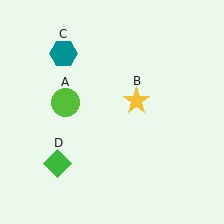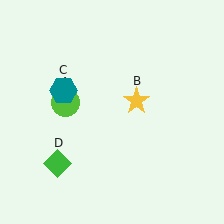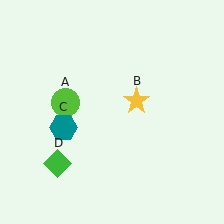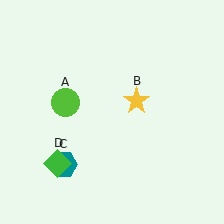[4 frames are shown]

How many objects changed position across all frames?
1 object changed position: teal hexagon (object C).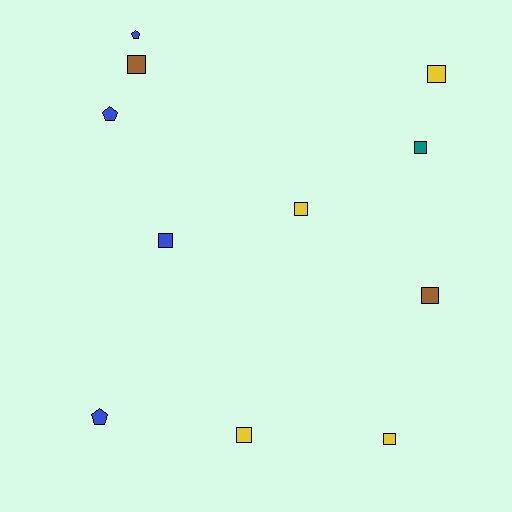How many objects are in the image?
There are 11 objects.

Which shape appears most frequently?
Square, with 8 objects.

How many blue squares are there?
There is 1 blue square.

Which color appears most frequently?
Yellow, with 4 objects.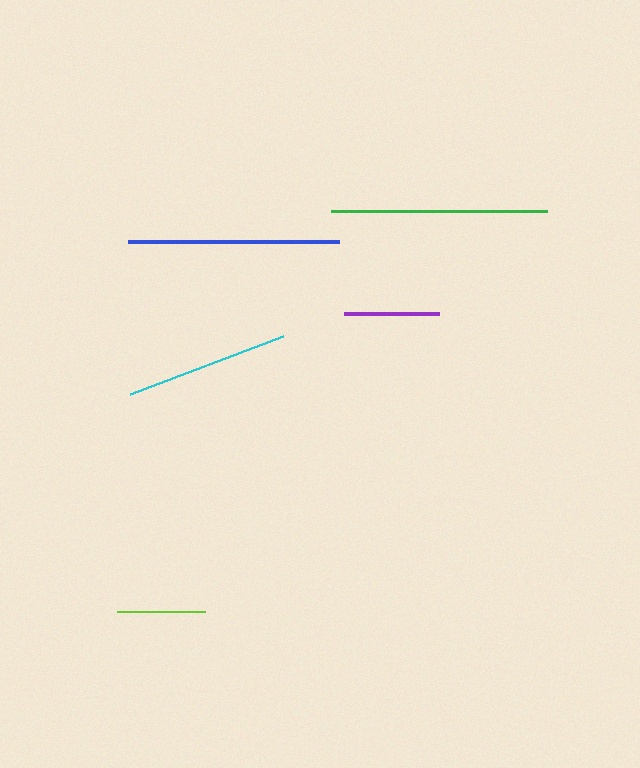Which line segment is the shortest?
The lime line is the shortest at approximately 87 pixels.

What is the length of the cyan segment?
The cyan segment is approximately 164 pixels long.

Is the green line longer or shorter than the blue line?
The green line is longer than the blue line.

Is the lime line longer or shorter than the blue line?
The blue line is longer than the lime line.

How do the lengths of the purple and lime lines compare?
The purple and lime lines are approximately the same length.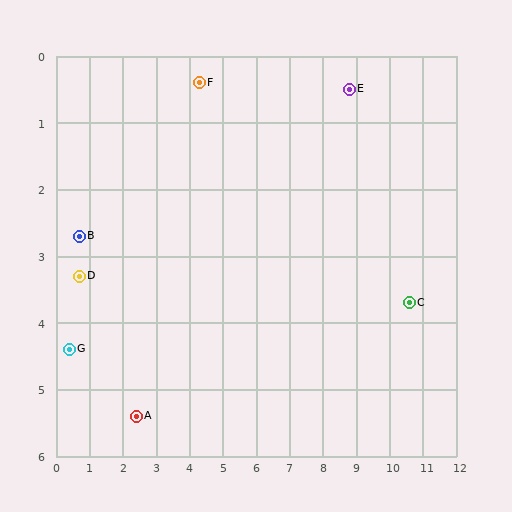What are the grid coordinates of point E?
Point E is at approximately (8.8, 0.5).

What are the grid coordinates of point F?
Point F is at approximately (4.3, 0.4).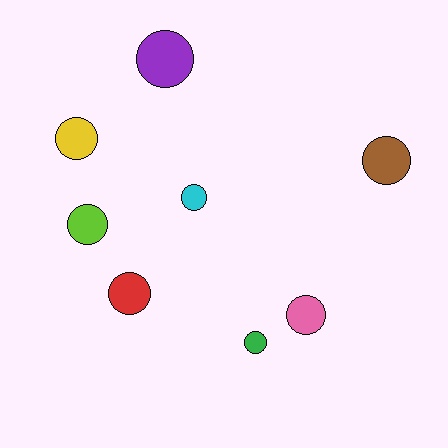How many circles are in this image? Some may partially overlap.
There are 8 circles.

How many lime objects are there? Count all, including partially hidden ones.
There is 1 lime object.